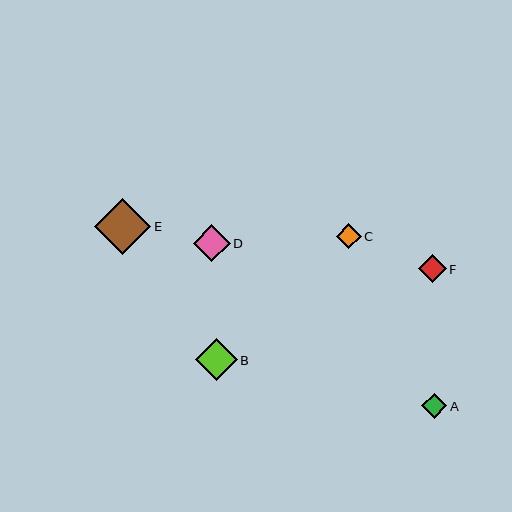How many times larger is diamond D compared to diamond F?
Diamond D is approximately 1.3 times the size of diamond F.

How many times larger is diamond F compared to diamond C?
Diamond F is approximately 1.1 times the size of diamond C.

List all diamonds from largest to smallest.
From largest to smallest: E, B, D, F, C, A.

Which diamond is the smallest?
Diamond A is the smallest with a size of approximately 25 pixels.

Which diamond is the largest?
Diamond E is the largest with a size of approximately 56 pixels.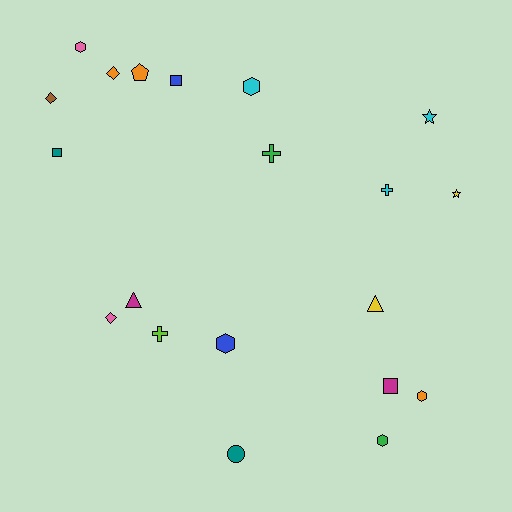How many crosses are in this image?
There are 3 crosses.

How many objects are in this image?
There are 20 objects.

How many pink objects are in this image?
There are 2 pink objects.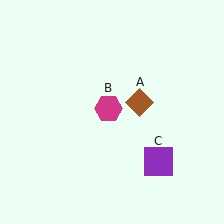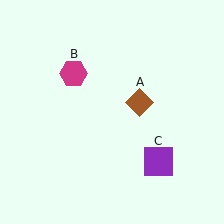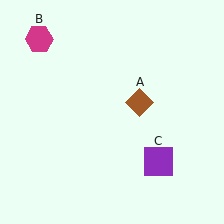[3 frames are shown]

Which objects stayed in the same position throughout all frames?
Brown diamond (object A) and purple square (object C) remained stationary.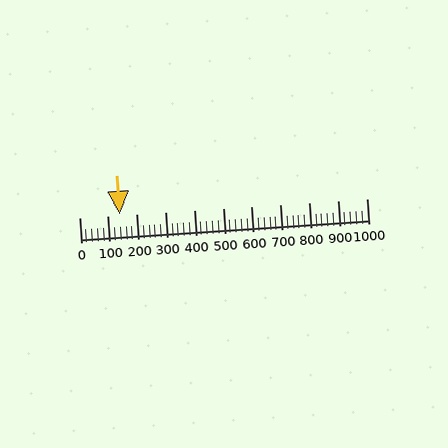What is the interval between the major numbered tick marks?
The major tick marks are spaced 100 units apart.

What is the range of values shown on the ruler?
The ruler shows values from 0 to 1000.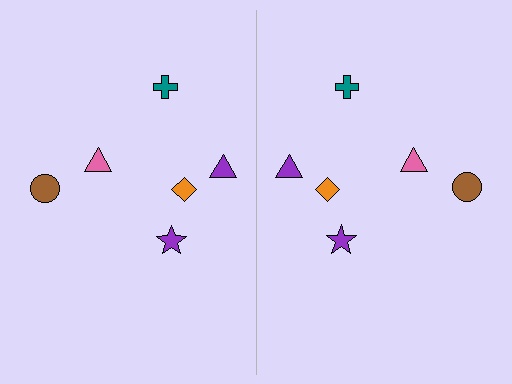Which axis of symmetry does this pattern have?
The pattern has a vertical axis of symmetry running through the center of the image.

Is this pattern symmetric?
Yes, this pattern has bilateral (reflection) symmetry.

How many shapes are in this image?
There are 12 shapes in this image.